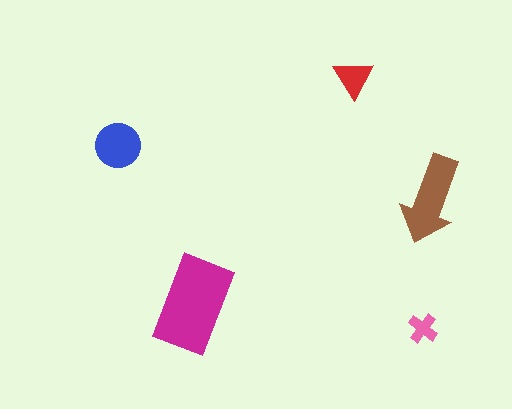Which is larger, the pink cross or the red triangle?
The red triangle.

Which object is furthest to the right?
The brown arrow is rightmost.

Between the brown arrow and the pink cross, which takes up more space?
The brown arrow.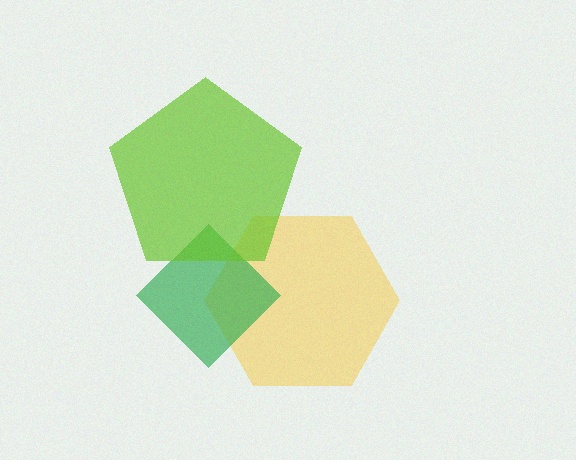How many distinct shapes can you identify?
There are 3 distinct shapes: a yellow hexagon, a green diamond, a lime pentagon.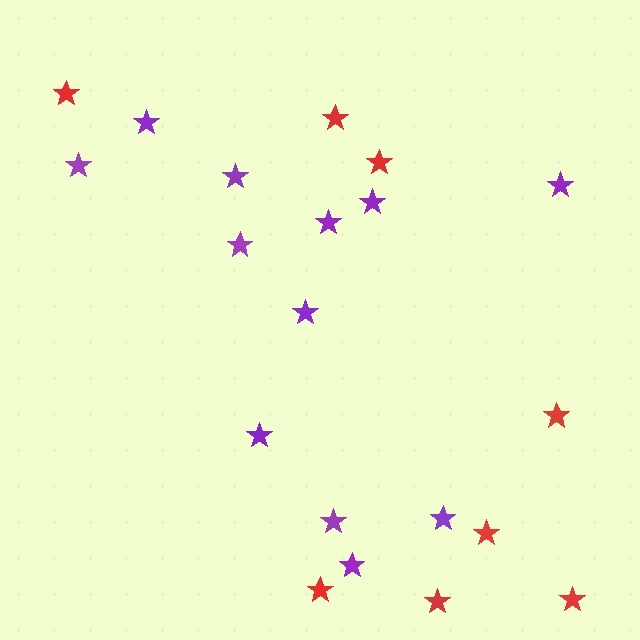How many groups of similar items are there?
There are 2 groups: one group of red stars (8) and one group of purple stars (12).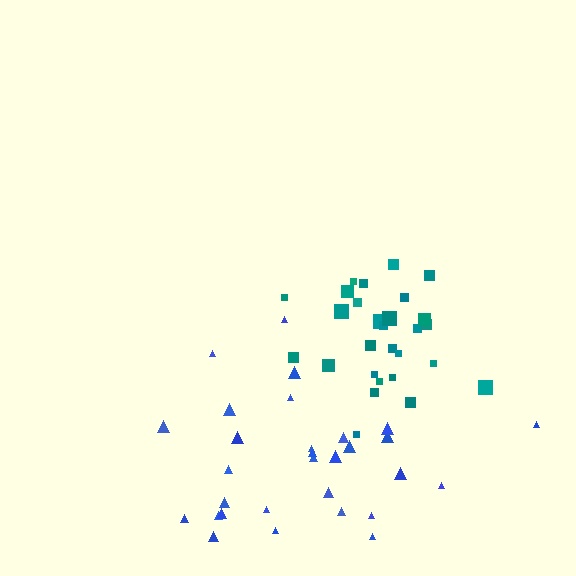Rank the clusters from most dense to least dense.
teal, blue.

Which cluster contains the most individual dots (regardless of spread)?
Blue (30).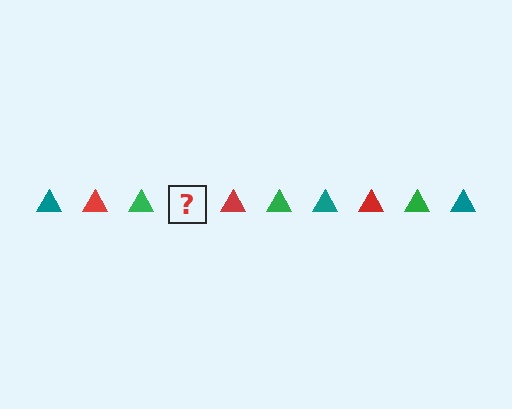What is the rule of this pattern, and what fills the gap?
The rule is that the pattern cycles through teal, red, green triangles. The gap should be filled with a teal triangle.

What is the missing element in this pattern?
The missing element is a teal triangle.